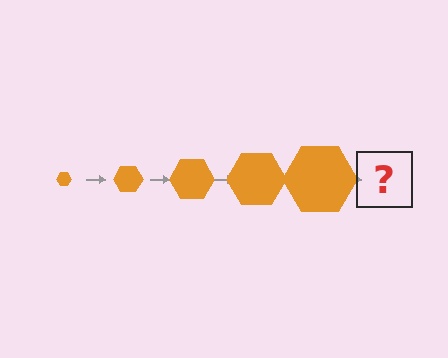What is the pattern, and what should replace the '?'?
The pattern is that the hexagon gets progressively larger each step. The '?' should be an orange hexagon, larger than the previous one.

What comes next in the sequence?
The next element should be an orange hexagon, larger than the previous one.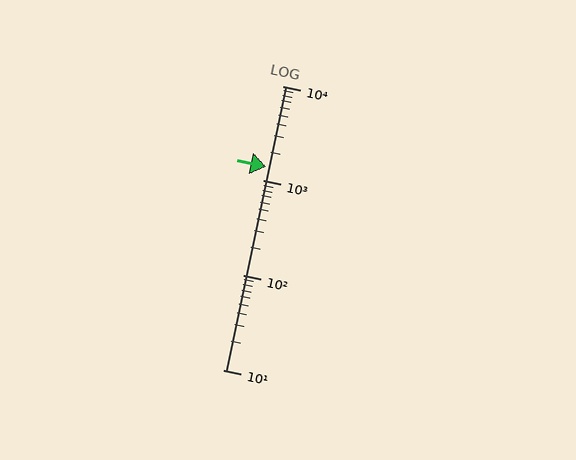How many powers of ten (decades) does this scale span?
The scale spans 3 decades, from 10 to 10000.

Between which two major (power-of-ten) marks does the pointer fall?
The pointer is between 1000 and 10000.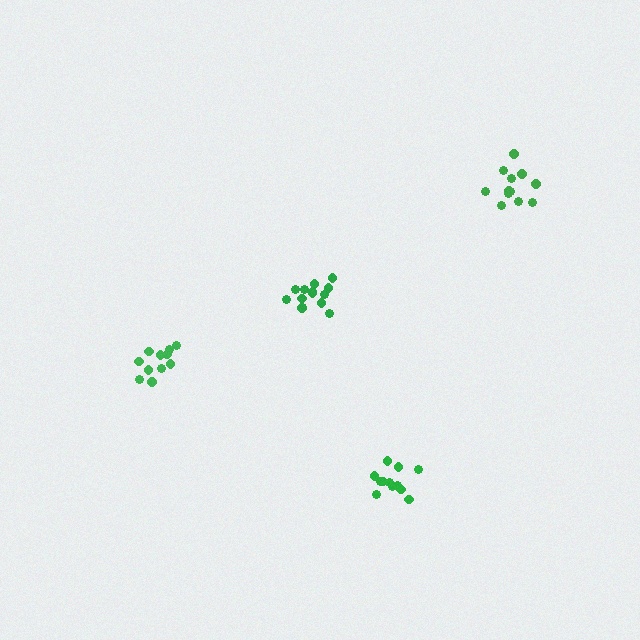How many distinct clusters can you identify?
There are 4 distinct clusters.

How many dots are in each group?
Group 1: 12 dots, Group 2: 14 dots, Group 3: 11 dots, Group 4: 13 dots (50 total).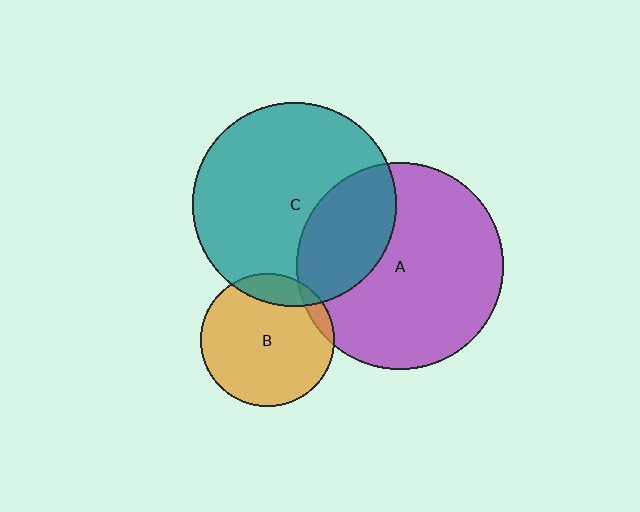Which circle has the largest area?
Circle A (purple).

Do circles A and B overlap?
Yes.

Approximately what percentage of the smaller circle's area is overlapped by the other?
Approximately 5%.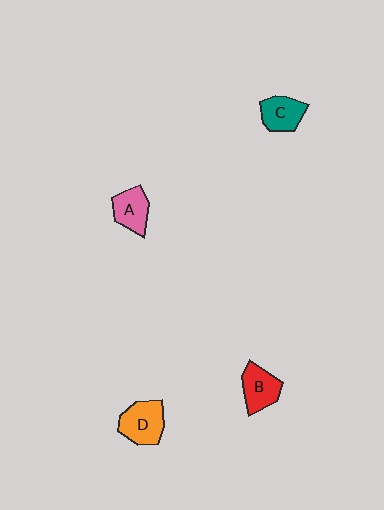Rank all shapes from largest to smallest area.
From largest to smallest: D (orange), B (red), A (pink), C (teal).